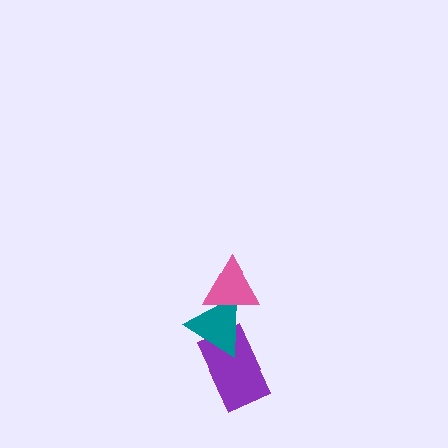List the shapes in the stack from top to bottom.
From top to bottom: the pink triangle, the teal triangle, the purple rectangle.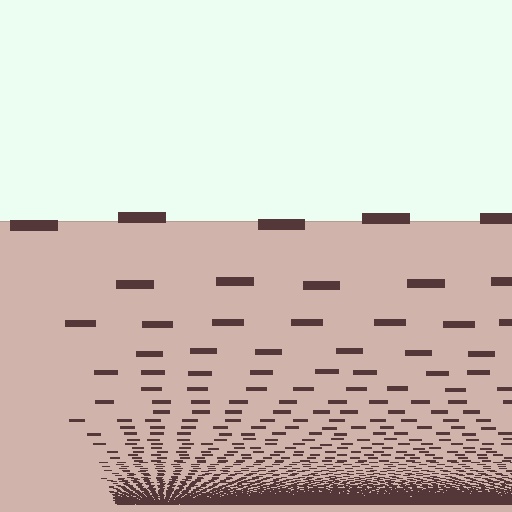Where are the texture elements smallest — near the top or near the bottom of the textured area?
Near the bottom.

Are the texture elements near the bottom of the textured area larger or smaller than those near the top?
Smaller. The gradient is inverted — elements near the bottom are smaller and denser.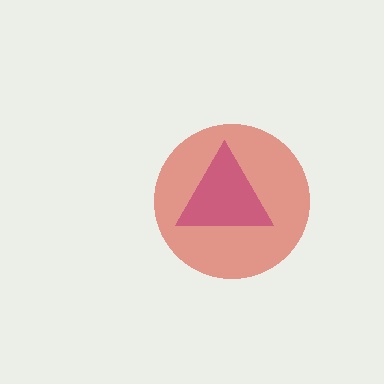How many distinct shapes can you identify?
There are 2 distinct shapes: a purple triangle, a red circle.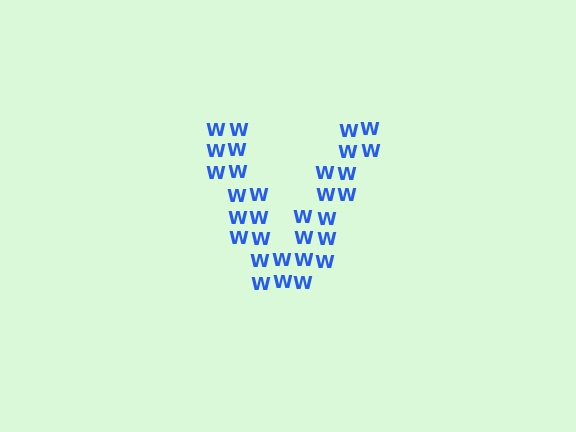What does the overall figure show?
The overall figure shows the letter V.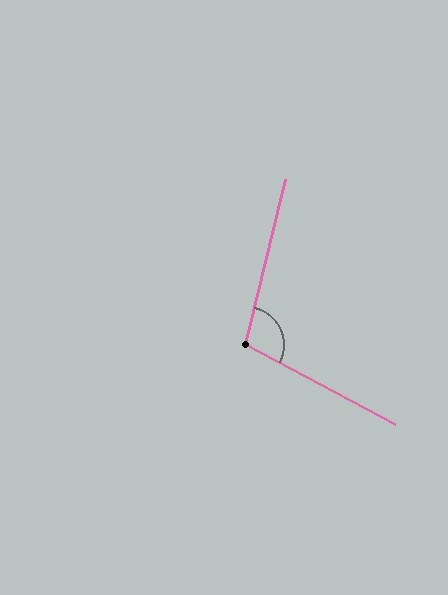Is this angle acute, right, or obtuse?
It is obtuse.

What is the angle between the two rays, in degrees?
Approximately 105 degrees.